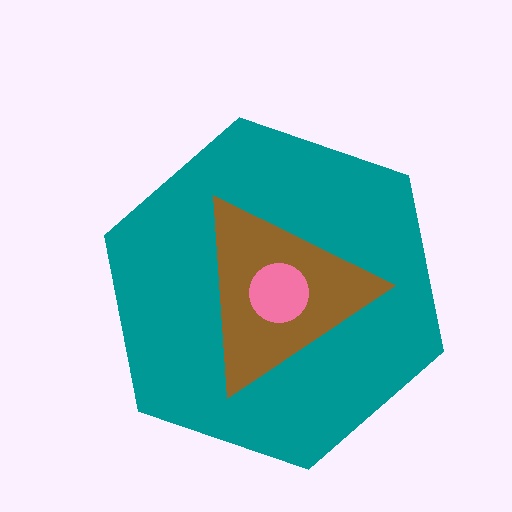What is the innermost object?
The pink circle.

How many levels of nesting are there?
3.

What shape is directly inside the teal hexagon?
The brown triangle.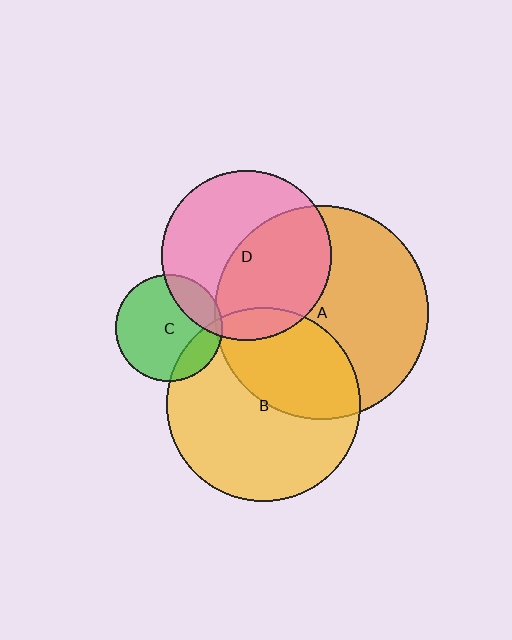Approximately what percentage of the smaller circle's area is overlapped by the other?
Approximately 40%.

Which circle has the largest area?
Circle A (orange).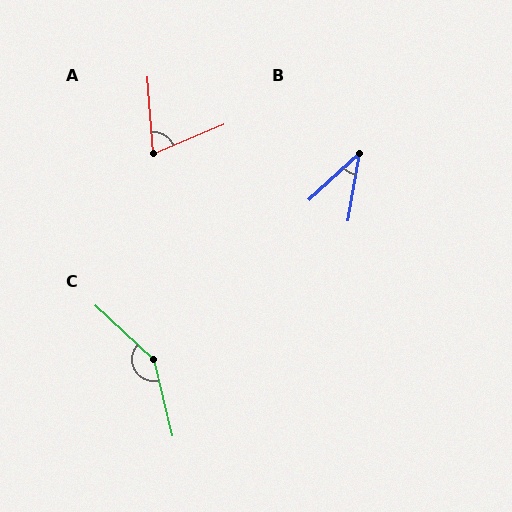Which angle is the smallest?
B, at approximately 38 degrees.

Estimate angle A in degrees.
Approximately 72 degrees.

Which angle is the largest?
C, at approximately 147 degrees.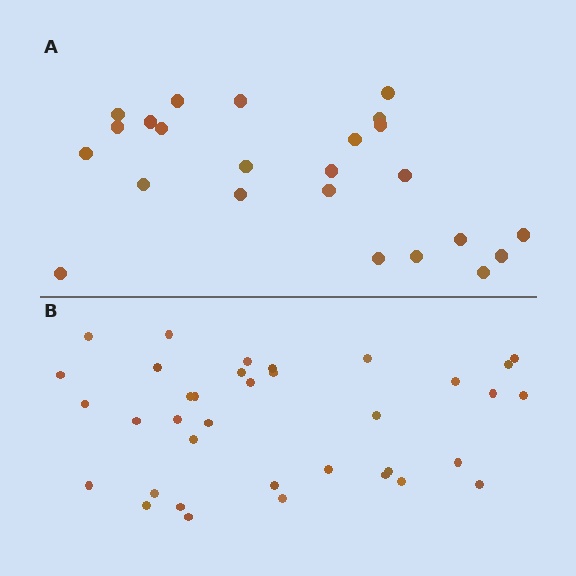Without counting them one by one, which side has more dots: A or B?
Region B (the bottom region) has more dots.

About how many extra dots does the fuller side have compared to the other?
Region B has roughly 12 or so more dots than region A.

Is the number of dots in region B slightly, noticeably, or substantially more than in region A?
Region B has substantially more. The ratio is roughly 1.5 to 1.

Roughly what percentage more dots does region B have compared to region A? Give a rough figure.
About 50% more.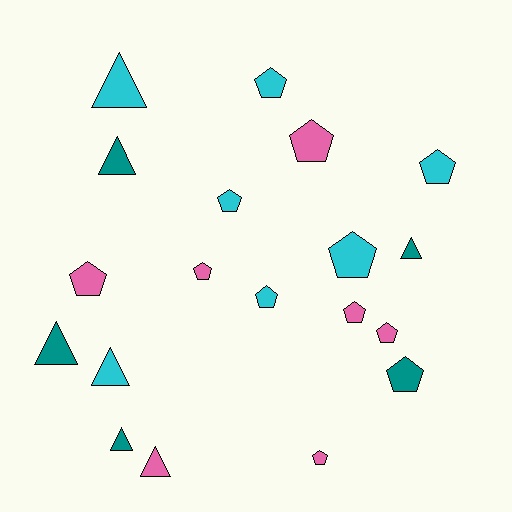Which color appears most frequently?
Cyan, with 7 objects.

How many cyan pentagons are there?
There are 5 cyan pentagons.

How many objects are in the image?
There are 19 objects.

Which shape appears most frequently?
Pentagon, with 12 objects.